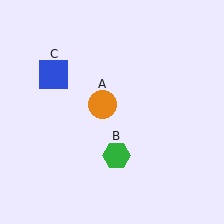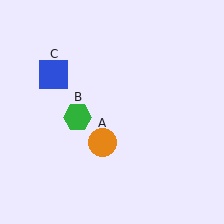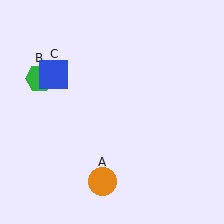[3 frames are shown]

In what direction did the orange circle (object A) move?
The orange circle (object A) moved down.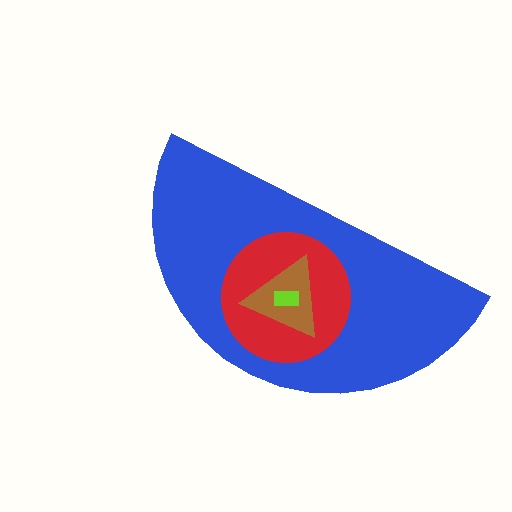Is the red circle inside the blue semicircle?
Yes.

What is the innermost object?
The lime rectangle.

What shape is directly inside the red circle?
The brown triangle.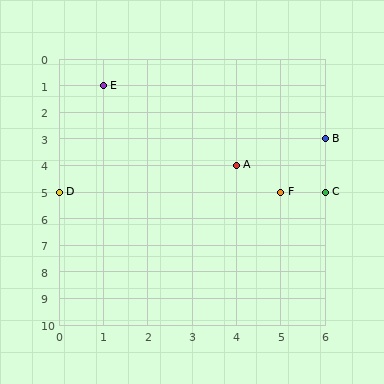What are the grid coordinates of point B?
Point B is at grid coordinates (6, 3).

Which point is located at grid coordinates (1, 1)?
Point E is at (1, 1).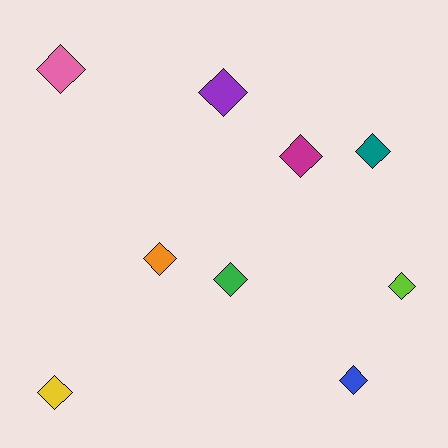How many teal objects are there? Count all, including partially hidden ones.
There is 1 teal object.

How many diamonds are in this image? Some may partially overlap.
There are 9 diamonds.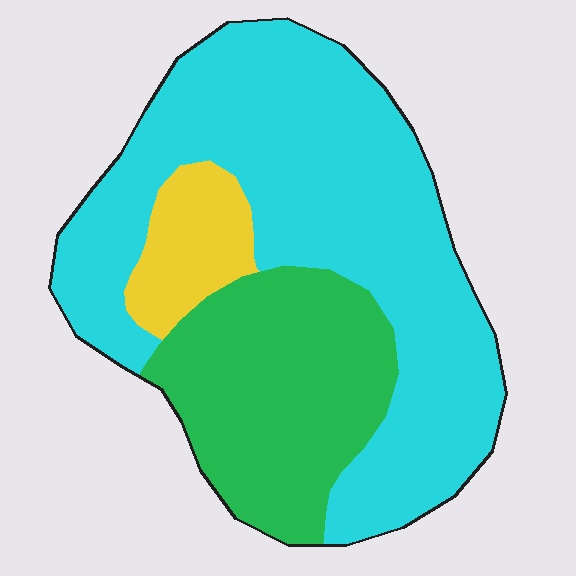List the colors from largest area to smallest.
From largest to smallest: cyan, green, yellow.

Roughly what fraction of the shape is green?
Green takes up about one third (1/3) of the shape.